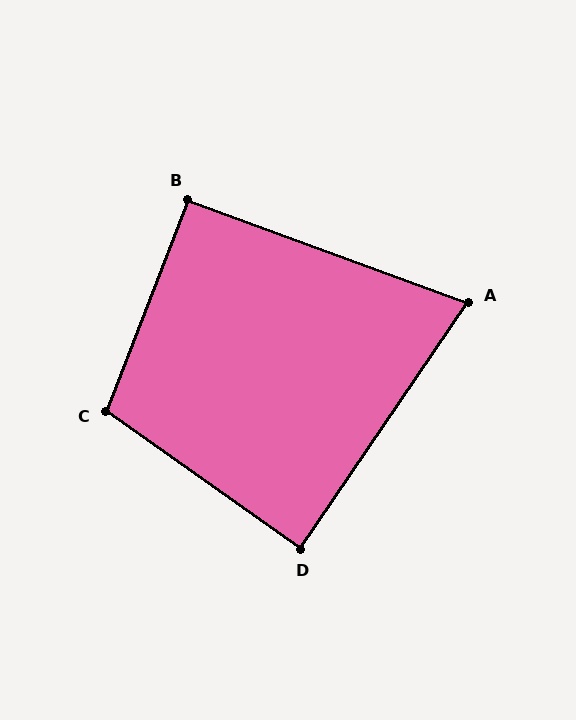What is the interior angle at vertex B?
Approximately 91 degrees (approximately right).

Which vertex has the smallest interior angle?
A, at approximately 76 degrees.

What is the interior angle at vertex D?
Approximately 89 degrees (approximately right).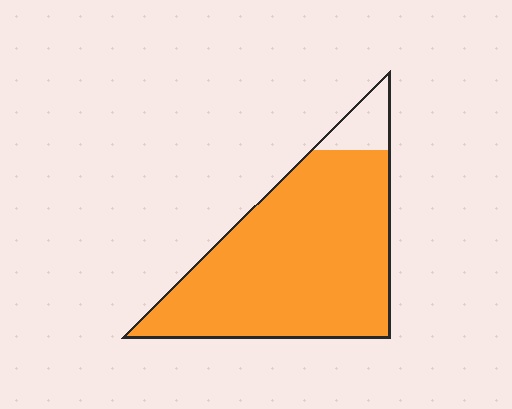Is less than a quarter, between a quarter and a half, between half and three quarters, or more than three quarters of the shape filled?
More than three quarters.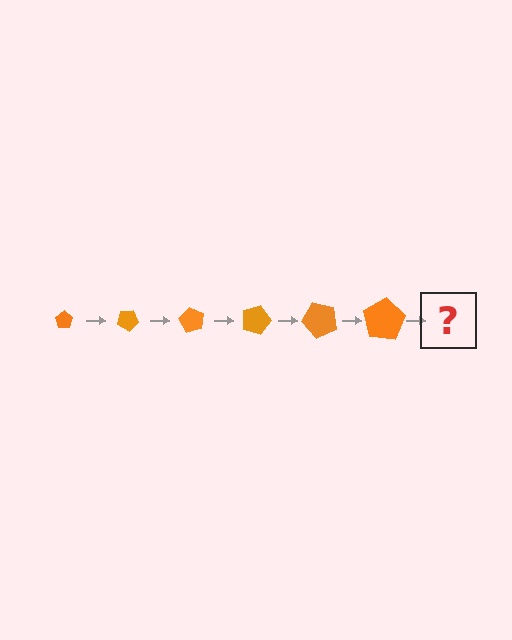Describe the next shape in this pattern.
It should be a pentagon, larger than the previous one and rotated 180 degrees from the start.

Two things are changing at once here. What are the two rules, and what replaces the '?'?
The two rules are that the pentagon grows larger each step and it rotates 30 degrees each step. The '?' should be a pentagon, larger than the previous one and rotated 180 degrees from the start.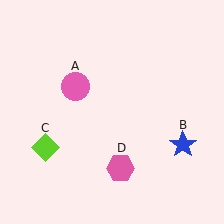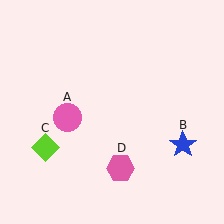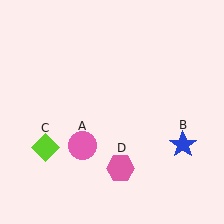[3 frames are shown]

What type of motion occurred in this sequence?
The pink circle (object A) rotated counterclockwise around the center of the scene.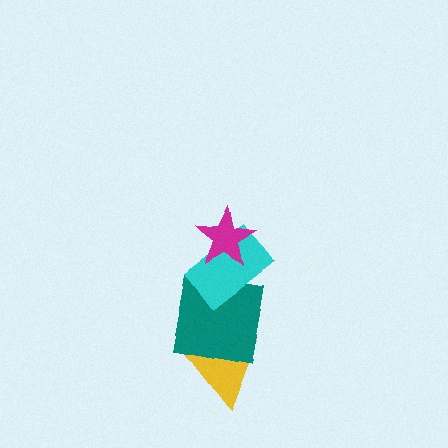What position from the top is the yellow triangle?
The yellow triangle is 4th from the top.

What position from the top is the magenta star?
The magenta star is 1st from the top.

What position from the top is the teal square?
The teal square is 3rd from the top.